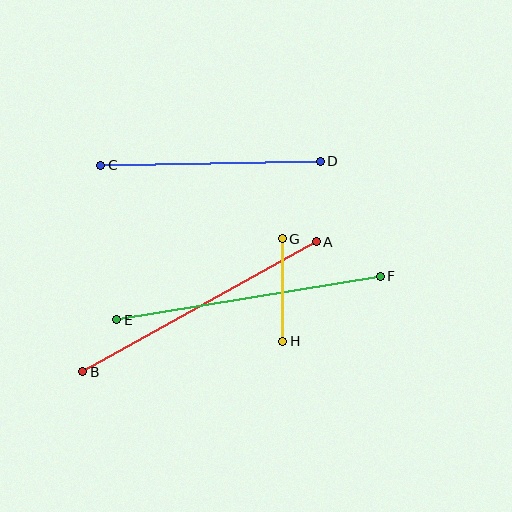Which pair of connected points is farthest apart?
Points A and B are farthest apart.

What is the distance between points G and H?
The distance is approximately 102 pixels.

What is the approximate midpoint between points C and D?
The midpoint is at approximately (210, 163) pixels.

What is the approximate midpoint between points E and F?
The midpoint is at approximately (249, 298) pixels.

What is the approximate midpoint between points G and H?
The midpoint is at approximately (282, 290) pixels.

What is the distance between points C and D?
The distance is approximately 219 pixels.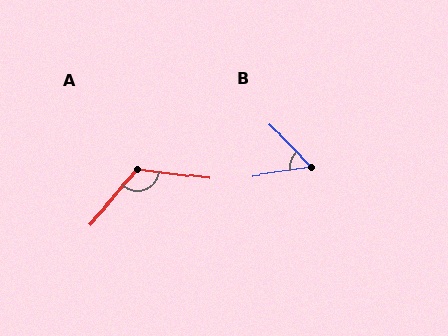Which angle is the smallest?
B, at approximately 54 degrees.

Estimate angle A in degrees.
Approximately 124 degrees.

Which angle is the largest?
A, at approximately 124 degrees.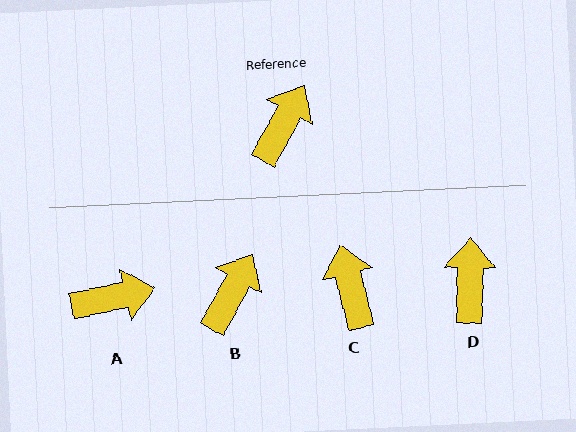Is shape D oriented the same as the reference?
No, it is off by about 28 degrees.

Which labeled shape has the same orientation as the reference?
B.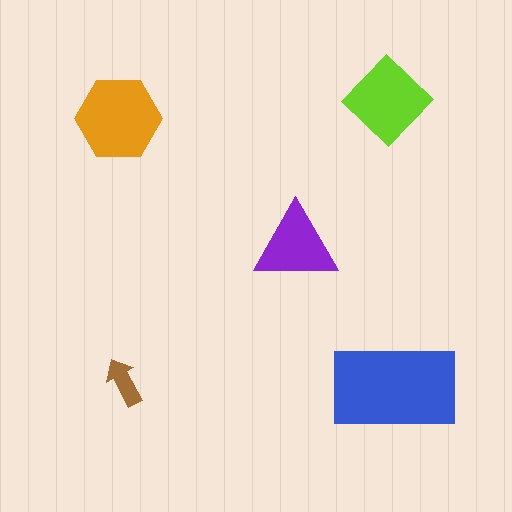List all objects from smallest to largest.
The brown arrow, the purple triangle, the lime diamond, the orange hexagon, the blue rectangle.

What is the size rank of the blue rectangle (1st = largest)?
1st.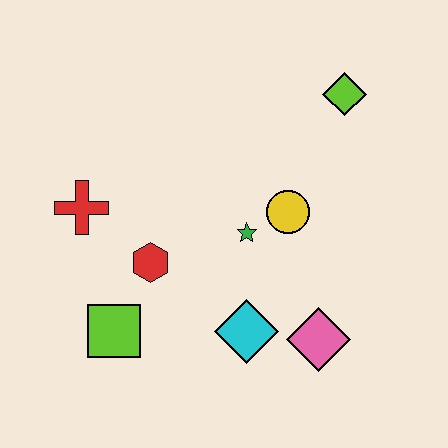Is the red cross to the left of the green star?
Yes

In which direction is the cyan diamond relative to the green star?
The cyan diamond is below the green star.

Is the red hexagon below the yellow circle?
Yes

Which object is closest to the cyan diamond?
The pink diamond is closest to the cyan diamond.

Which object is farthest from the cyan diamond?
The lime diamond is farthest from the cyan diamond.